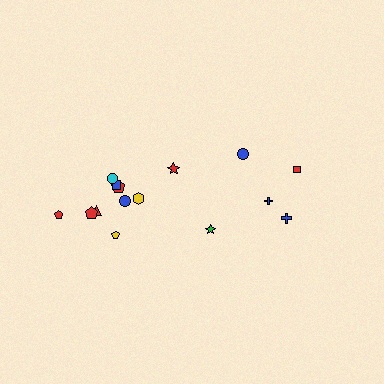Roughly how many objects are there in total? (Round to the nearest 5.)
Roughly 15 objects in total.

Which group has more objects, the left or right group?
The left group.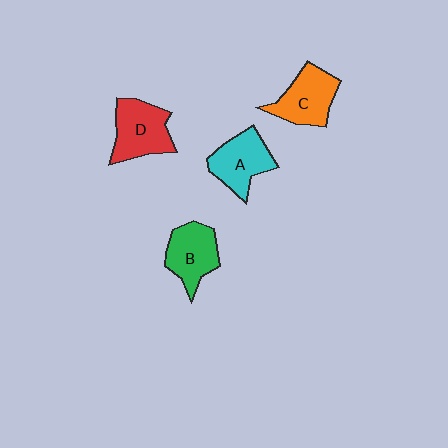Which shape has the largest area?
Shape D (red).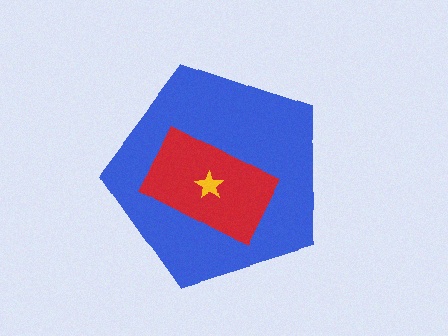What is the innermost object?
The yellow star.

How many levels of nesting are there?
3.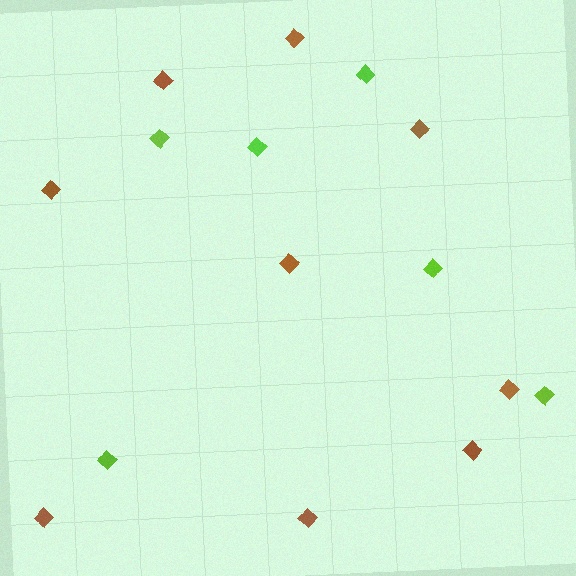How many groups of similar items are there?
There are 2 groups: one group of brown diamonds (9) and one group of lime diamonds (6).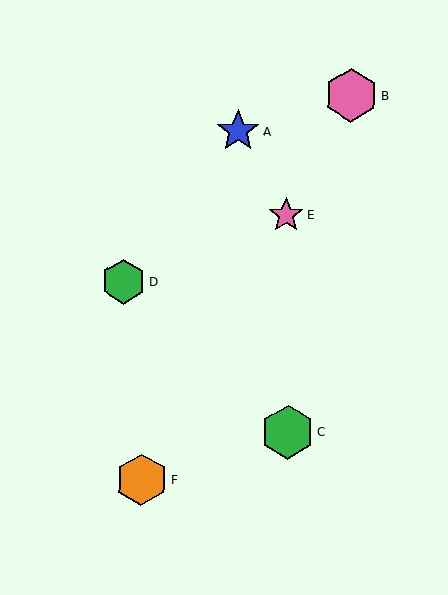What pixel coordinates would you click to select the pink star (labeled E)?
Click at (286, 215) to select the pink star E.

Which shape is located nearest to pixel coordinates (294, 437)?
The green hexagon (labeled C) at (288, 432) is nearest to that location.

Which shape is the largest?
The green hexagon (labeled C) is the largest.